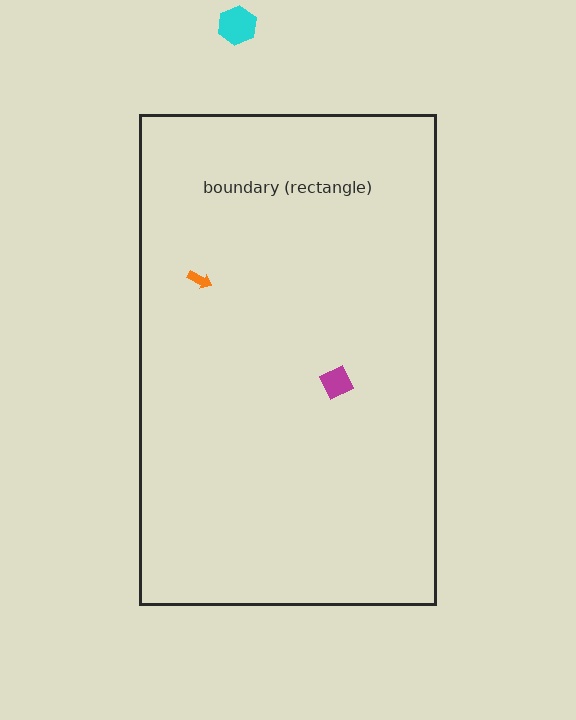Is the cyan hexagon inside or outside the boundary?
Outside.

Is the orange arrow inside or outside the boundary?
Inside.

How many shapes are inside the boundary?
2 inside, 1 outside.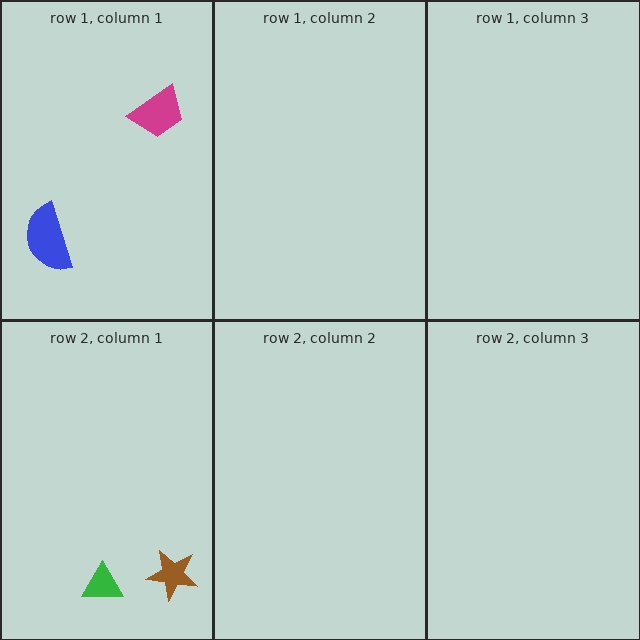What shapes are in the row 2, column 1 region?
The brown star, the green triangle.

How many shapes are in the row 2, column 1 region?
2.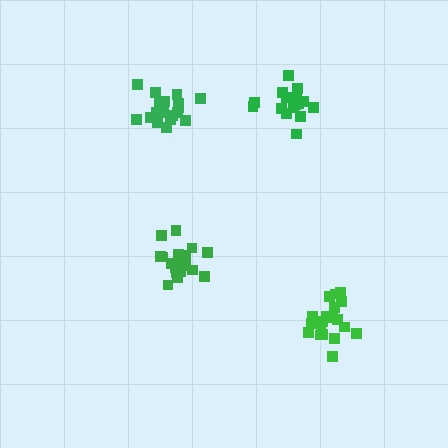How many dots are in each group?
Group 1: 18 dots, Group 2: 18 dots, Group 3: 16 dots, Group 4: 20 dots (72 total).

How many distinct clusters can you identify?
There are 4 distinct clusters.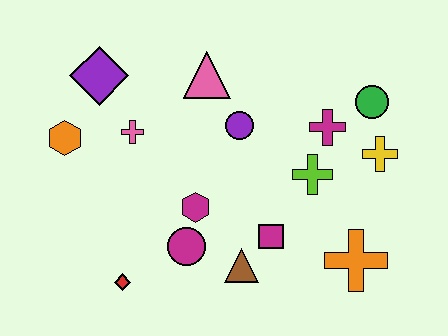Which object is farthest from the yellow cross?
The orange hexagon is farthest from the yellow cross.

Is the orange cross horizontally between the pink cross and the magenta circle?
No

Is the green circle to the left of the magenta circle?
No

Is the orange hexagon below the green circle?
Yes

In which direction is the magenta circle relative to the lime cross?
The magenta circle is to the left of the lime cross.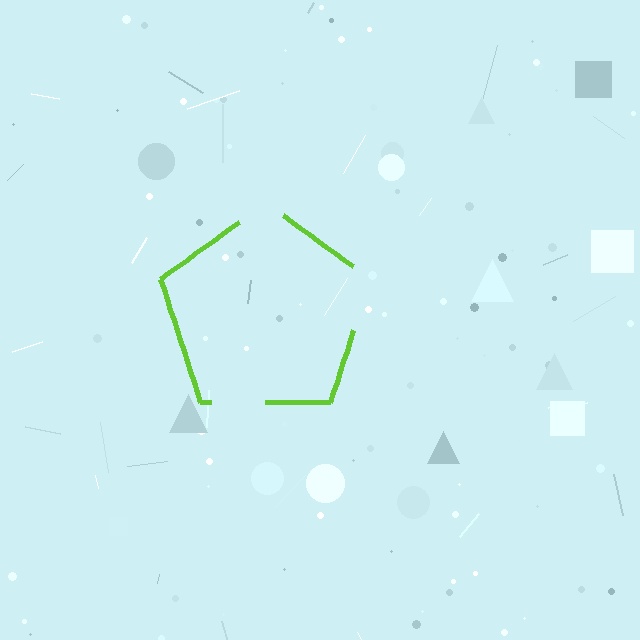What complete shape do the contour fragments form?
The contour fragments form a pentagon.